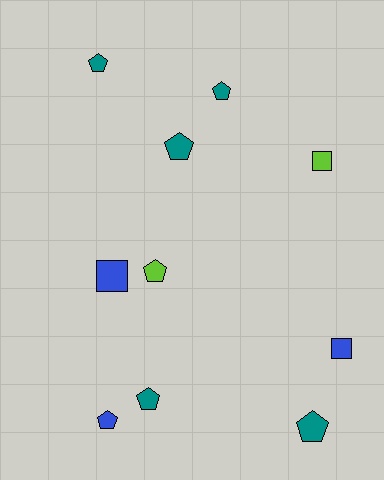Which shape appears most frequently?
Pentagon, with 7 objects.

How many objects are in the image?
There are 10 objects.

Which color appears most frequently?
Teal, with 5 objects.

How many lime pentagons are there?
There is 1 lime pentagon.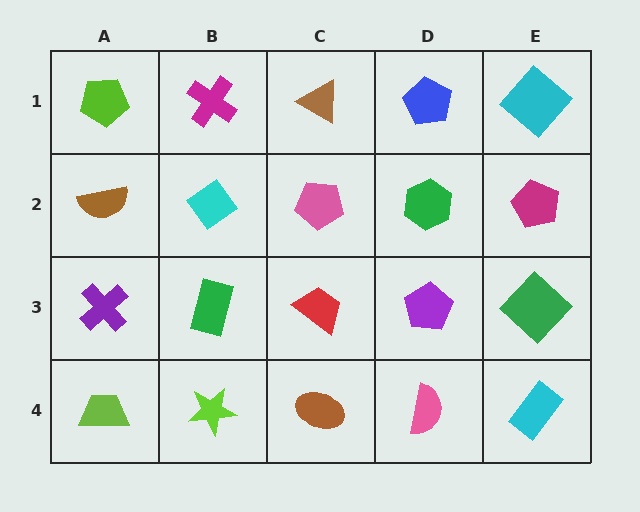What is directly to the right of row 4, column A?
A lime star.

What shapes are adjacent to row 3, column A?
A brown semicircle (row 2, column A), a lime trapezoid (row 4, column A), a green rectangle (row 3, column B).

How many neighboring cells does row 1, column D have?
3.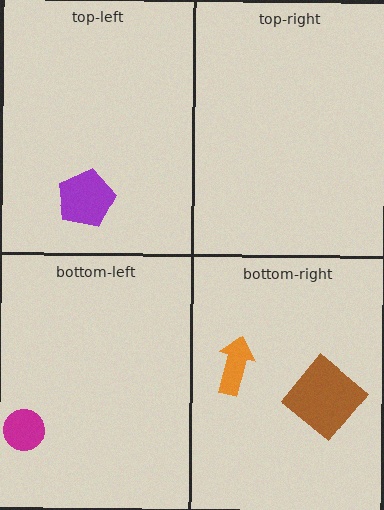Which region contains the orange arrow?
The bottom-right region.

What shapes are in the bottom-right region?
The orange arrow, the brown diamond.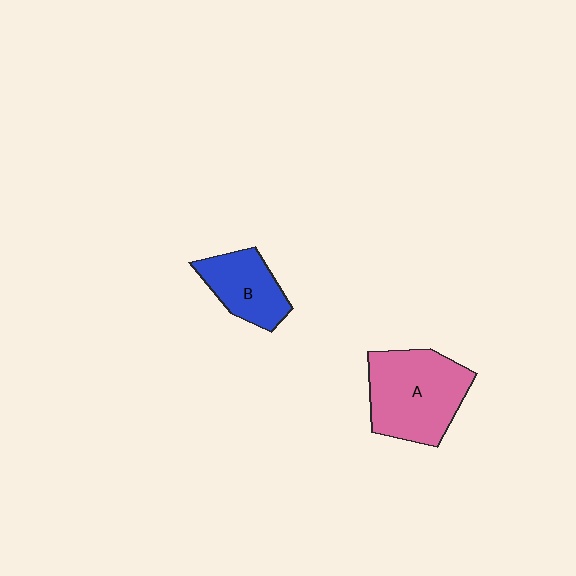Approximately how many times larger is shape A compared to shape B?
Approximately 1.7 times.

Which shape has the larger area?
Shape A (pink).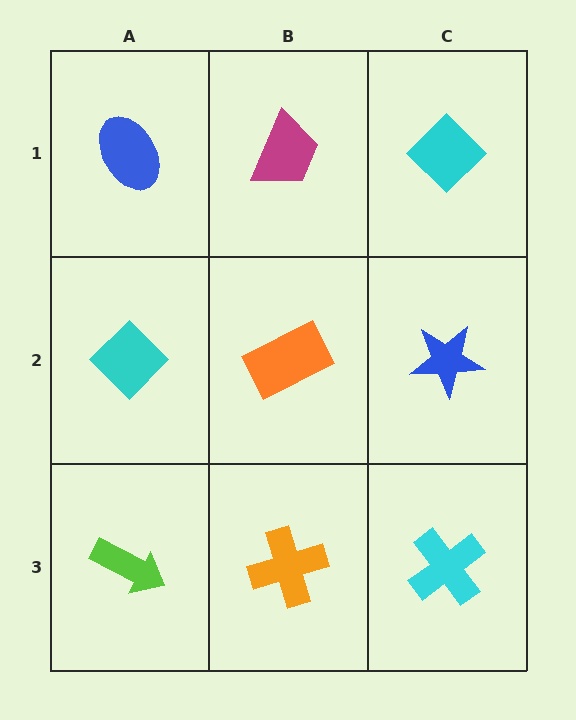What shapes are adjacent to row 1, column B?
An orange rectangle (row 2, column B), a blue ellipse (row 1, column A), a cyan diamond (row 1, column C).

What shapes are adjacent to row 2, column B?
A magenta trapezoid (row 1, column B), an orange cross (row 3, column B), a cyan diamond (row 2, column A), a blue star (row 2, column C).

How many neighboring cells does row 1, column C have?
2.